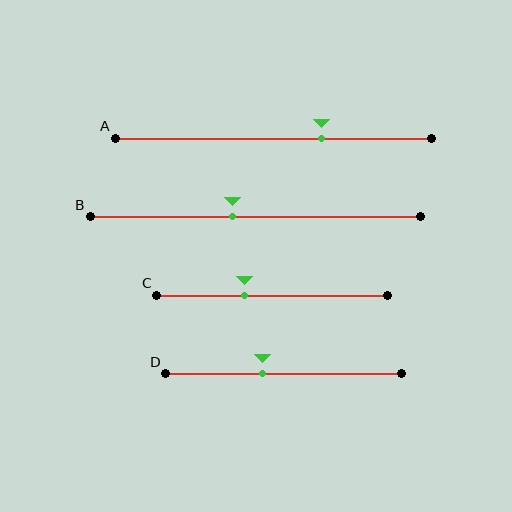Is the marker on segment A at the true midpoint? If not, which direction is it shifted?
No, the marker on segment A is shifted to the right by about 15% of the segment length.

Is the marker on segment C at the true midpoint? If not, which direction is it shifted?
No, the marker on segment C is shifted to the left by about 12% of the segment length.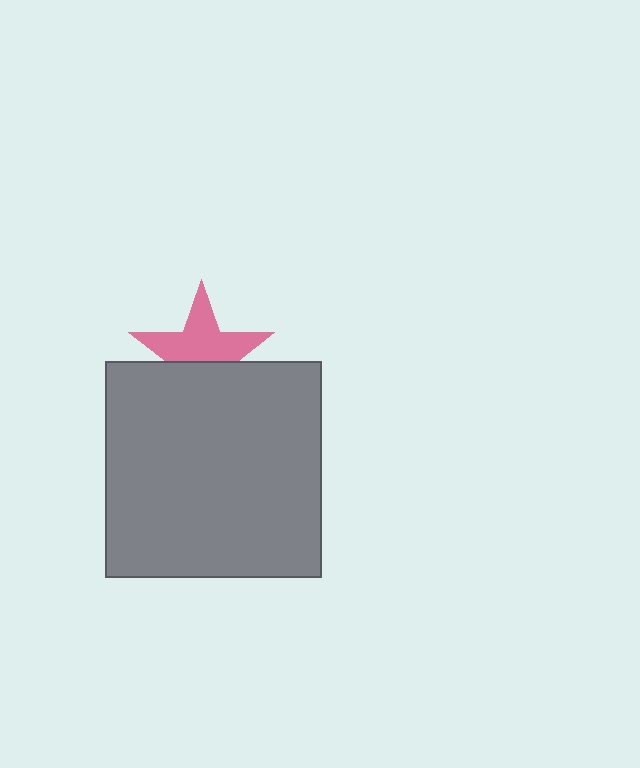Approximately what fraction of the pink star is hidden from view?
Roughly 40% of the pink star is hidden behind the gray square.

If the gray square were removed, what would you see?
You would see the complete pink star.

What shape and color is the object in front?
The object in front is a gray square.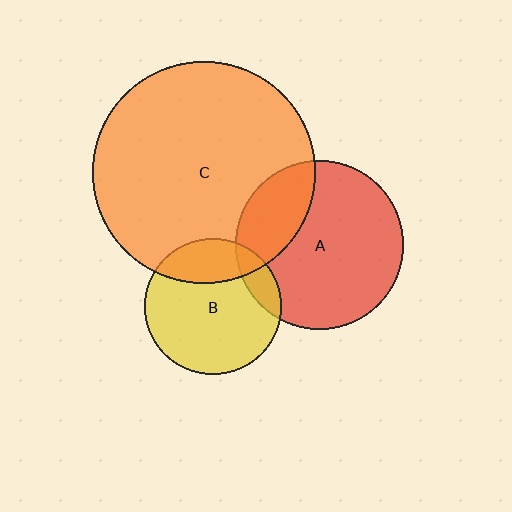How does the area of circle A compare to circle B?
Approximately 1.5 times.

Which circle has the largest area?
Circle C (orange).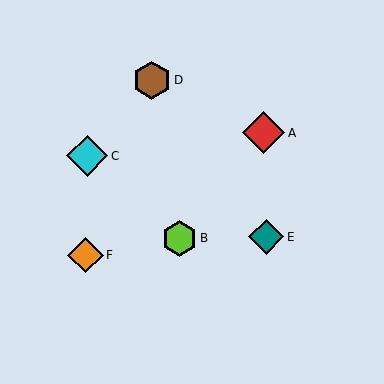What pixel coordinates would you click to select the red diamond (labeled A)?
Click at (264, 133) to select the red diamond A.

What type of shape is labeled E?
Shape E is a teal diamond.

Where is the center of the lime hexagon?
The center of the lime hexagon is at (180, 238).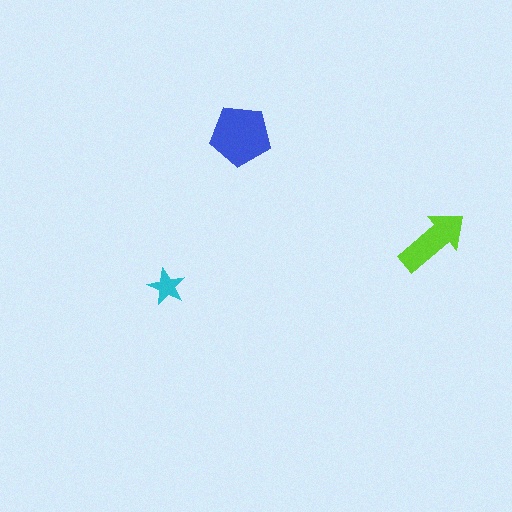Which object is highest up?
The blue pentagon is topmost.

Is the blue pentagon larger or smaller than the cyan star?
Larger.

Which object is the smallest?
The cyan star.